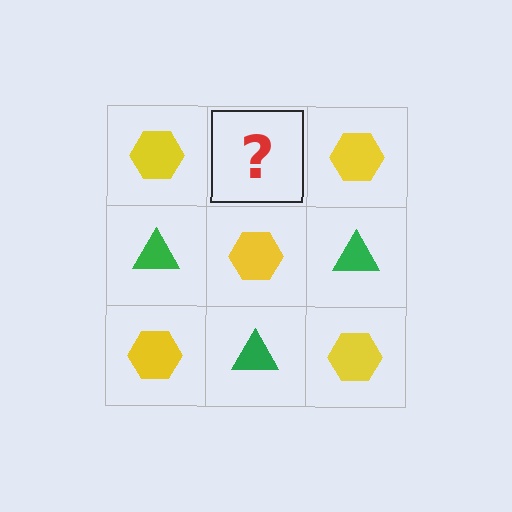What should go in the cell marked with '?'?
The missing cell should contain a green triangle.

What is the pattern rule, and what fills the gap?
The rule is that it alternates yellow hexagon and green triangle in a checkerboard pattern. The gap should be filled with a green triangle.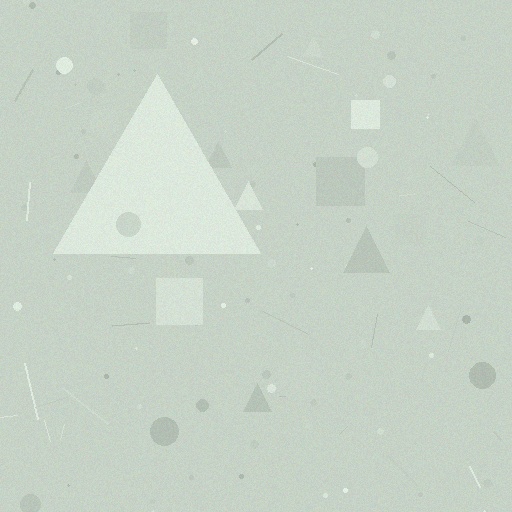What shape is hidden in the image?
A triangle is hidden in the image.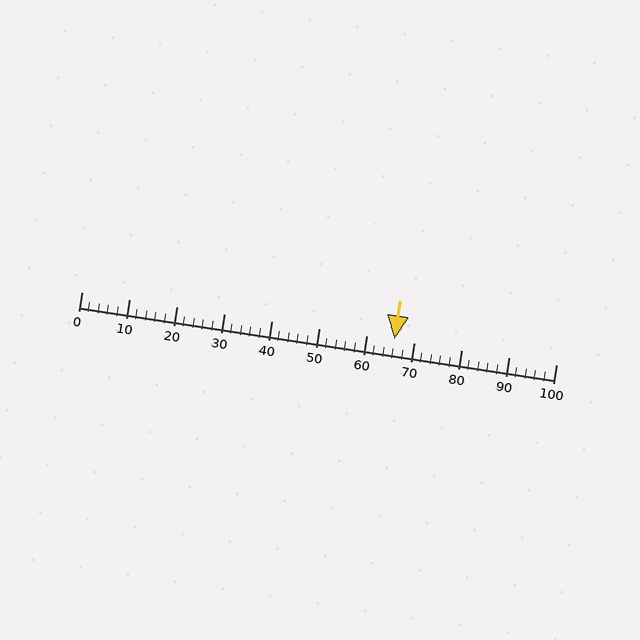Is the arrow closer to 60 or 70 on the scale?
The arrow is closer to 70.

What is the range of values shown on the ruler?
The ruler shows values from 0 to 100.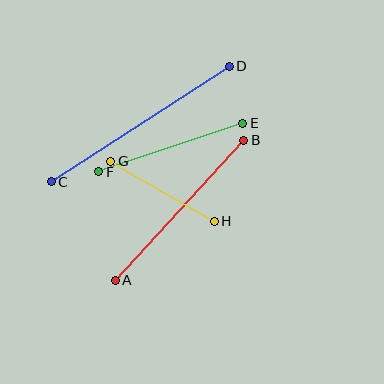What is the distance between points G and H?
The distance is approximately 120 pixels.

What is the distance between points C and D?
The distance is approximately 212 pixels.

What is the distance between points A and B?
The distance is approximately 190 pixels.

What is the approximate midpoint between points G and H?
The midpoint is at approximately (162, 191) pixels.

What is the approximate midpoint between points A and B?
The midpoint is at approximately (180, 210) pixels.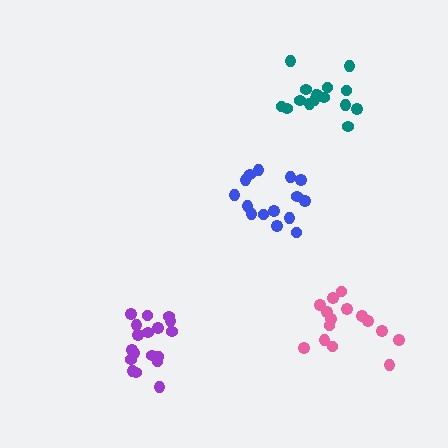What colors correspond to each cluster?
The clusters are colored: blue, purple, teal, pink.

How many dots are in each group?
Group 1: 15 dots, Group 2: 18 dots, Group 3: 16 dots, Group 4: 16 dots (65 total).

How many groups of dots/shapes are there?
There are 4 groups.